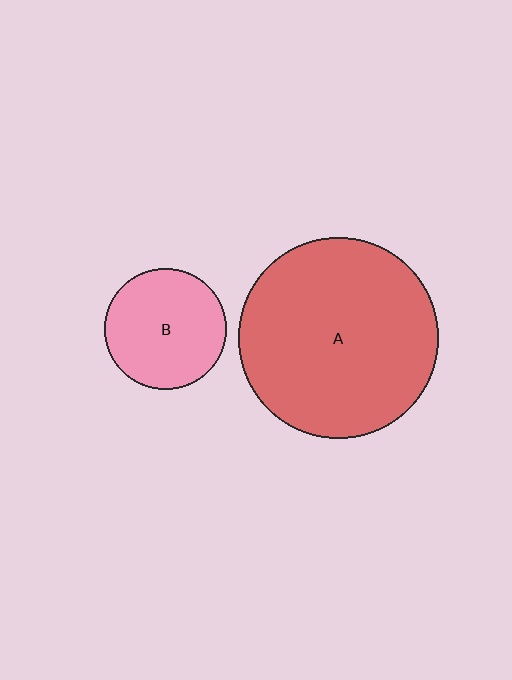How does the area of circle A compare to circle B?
Approximately 2.7 times.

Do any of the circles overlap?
No, none of the circles overlap.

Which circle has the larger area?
Circle A (red).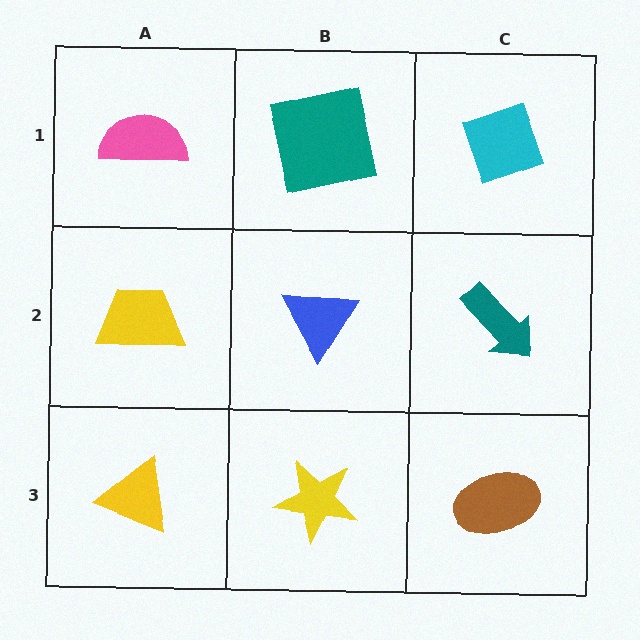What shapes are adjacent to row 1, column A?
A yellow trapezoid (row 2, column A), a teal square (row 1, column B).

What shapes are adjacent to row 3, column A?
A yellow trapezoid (row 2, column A), a yellow star (row 3, column B).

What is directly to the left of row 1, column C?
A teal square.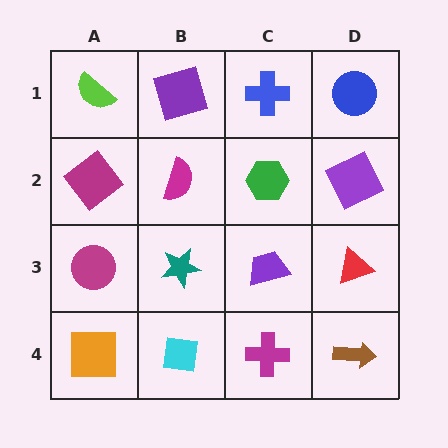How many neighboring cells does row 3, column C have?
4.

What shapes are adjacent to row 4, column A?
A magenta circle (row 3, column A), a cyan square (row 4, column B).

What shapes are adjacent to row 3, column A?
A magenta diamond (row 2, column A), an orange square (row 4, column A), a teal star (row 3, column B).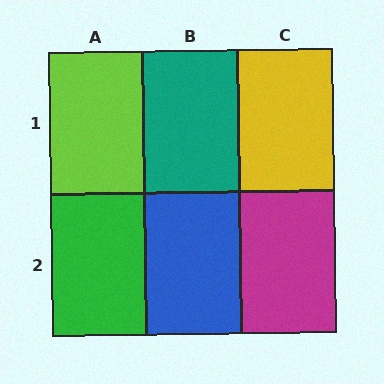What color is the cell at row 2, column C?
Magenta.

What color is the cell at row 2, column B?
Blue.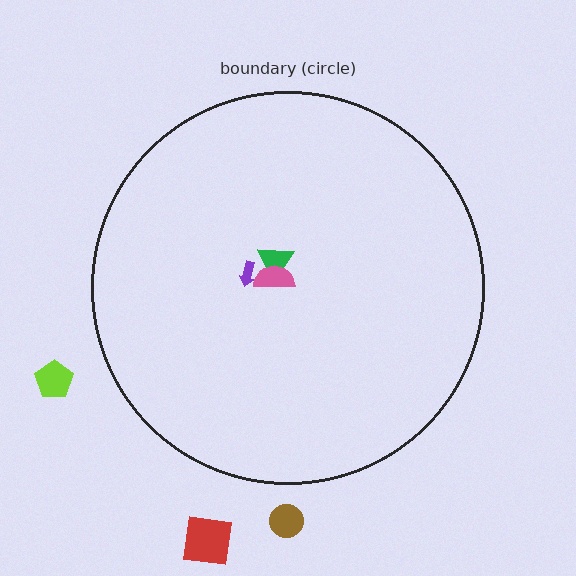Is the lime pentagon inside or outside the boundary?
Outside.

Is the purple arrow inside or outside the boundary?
Inside.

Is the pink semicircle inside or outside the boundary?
Inside.